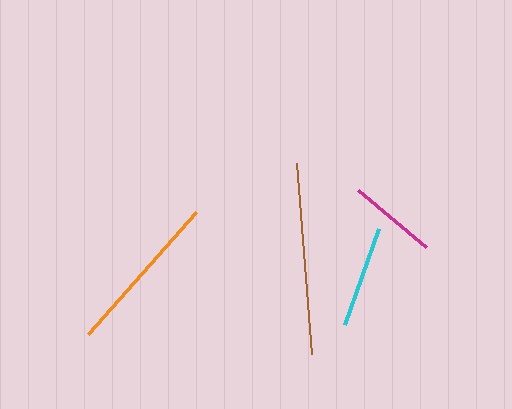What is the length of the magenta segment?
The magenta segment is approximately 88 pixels long.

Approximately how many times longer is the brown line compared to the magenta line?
The brown line is approximately 2.2 times the length of the magenta line.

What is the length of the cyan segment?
The cyan segment is approximately 102 pixels long.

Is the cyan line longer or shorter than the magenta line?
The cyan line is longer than the magenta line.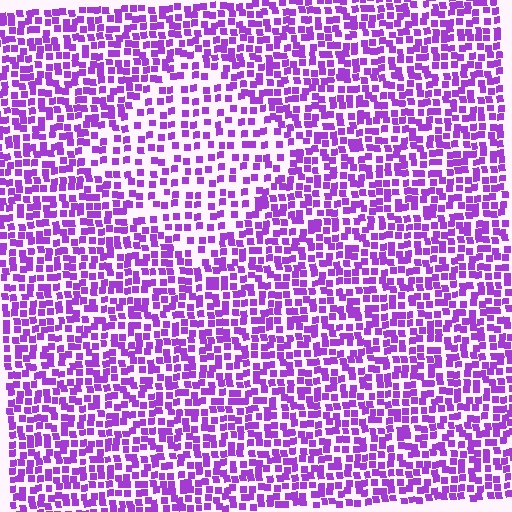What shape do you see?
I see a diamond.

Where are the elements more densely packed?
The elements are more densely packed outside the diamond boundary.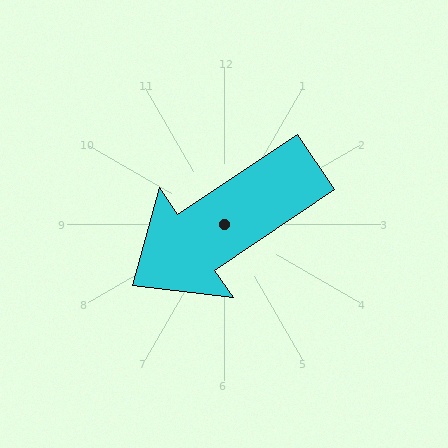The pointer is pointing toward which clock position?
Roughly 8 o'clock.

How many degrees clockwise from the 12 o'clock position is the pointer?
Approximately 236 degrees.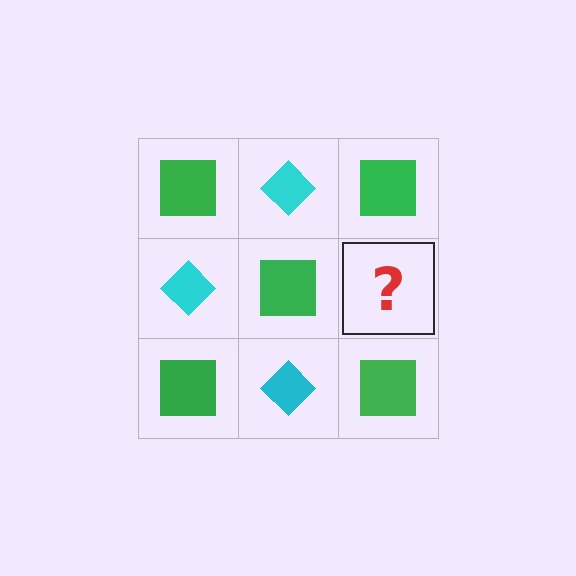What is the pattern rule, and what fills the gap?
The rule is that it alternates green square and cyan diamond in a checkerboard pattern. The gap should be filled with a cyan diamond.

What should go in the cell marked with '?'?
The missing cell should contain a cyan diamond.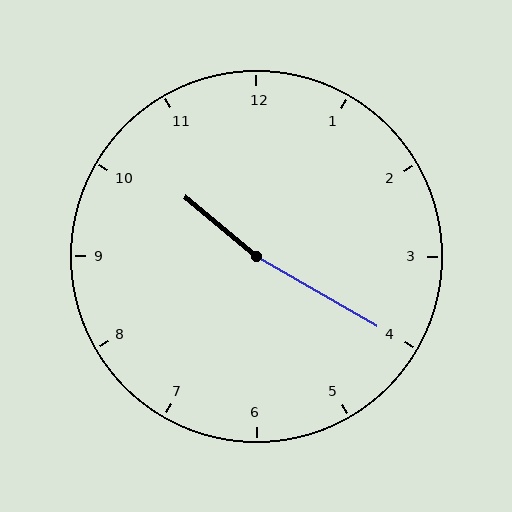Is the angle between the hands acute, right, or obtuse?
It is obtuse.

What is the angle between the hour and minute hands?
Approximately 170 degrees.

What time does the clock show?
10:20.